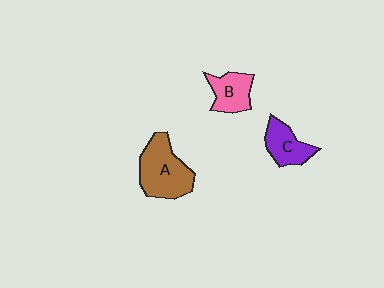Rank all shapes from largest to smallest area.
From largest to smallest: A (brown), B (pink), C (purple).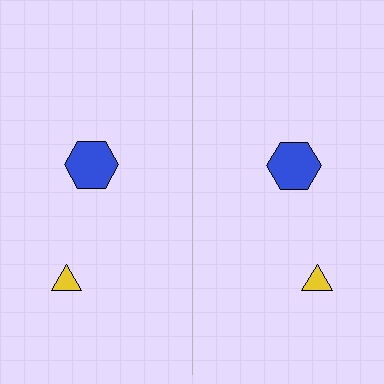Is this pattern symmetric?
Yes, this pattern has bilateral (reflection) symmetry.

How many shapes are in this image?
There are 4 shapes in this image.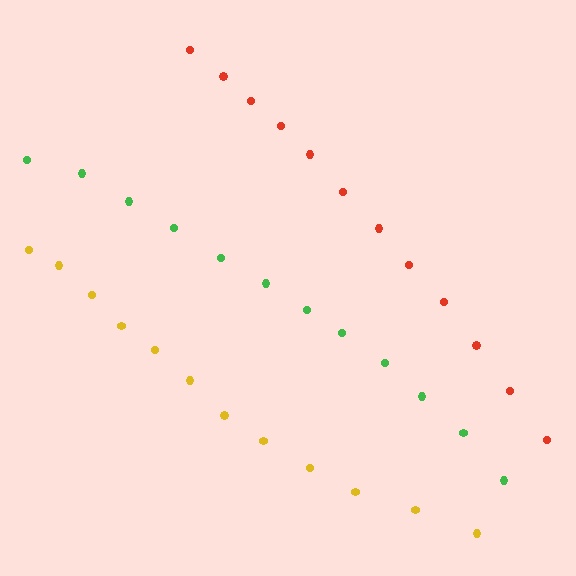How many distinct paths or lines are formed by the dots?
There are 3 distinct paths.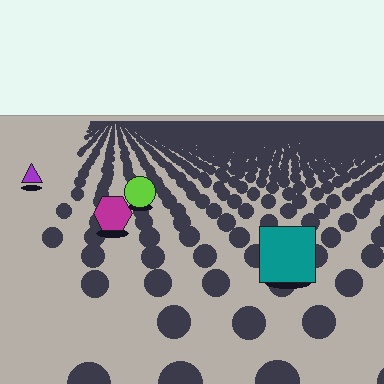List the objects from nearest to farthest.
From nearest to farthest: the teal square, the magenta hexagon, the lime circle, the purple triangle.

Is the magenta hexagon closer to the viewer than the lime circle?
Yes. The magenta hexagon is closer — you can tell from the texture gradient: the ground texture is coarser near it.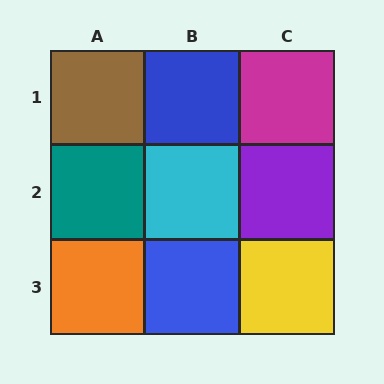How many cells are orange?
1 cell is orange.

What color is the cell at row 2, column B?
Cyan.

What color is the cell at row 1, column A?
Brown.